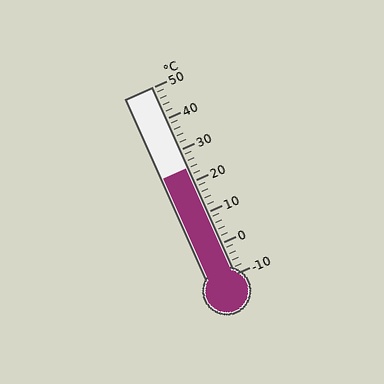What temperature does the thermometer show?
The thermometer shows approximately 24°C.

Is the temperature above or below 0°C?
The temperature is above 0°C.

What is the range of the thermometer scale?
The thermometer scale ranges from -10°C to 50°C.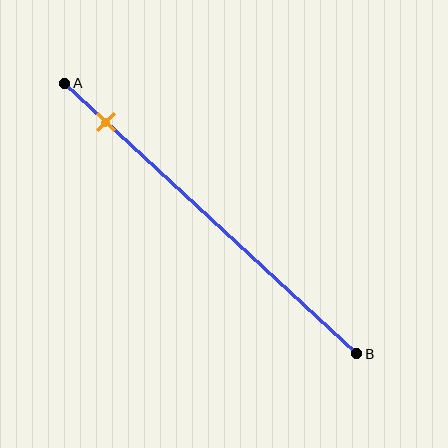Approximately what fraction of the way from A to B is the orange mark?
The orange mark is approximately 15% of the way from A to B.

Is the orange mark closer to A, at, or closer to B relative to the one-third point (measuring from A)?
The orange mark is closer to point A than the one-third point of segment AB.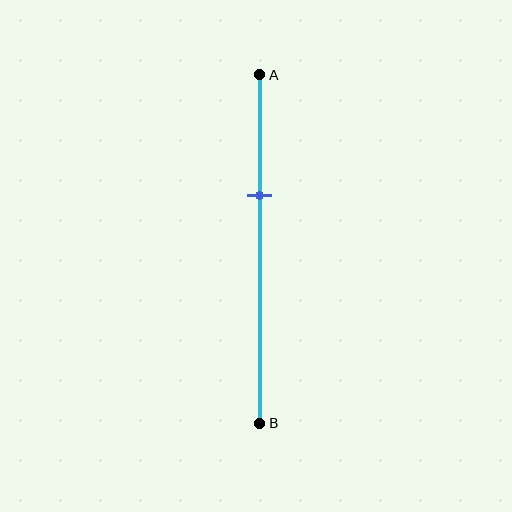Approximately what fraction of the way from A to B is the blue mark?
The blue mark is approximately 35% of the way from A to B.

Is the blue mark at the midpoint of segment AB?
No, the mark is at about 35% from A, not at the 50% midpoint.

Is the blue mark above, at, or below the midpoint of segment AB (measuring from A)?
The blue mark is above the midpoint of segment AB.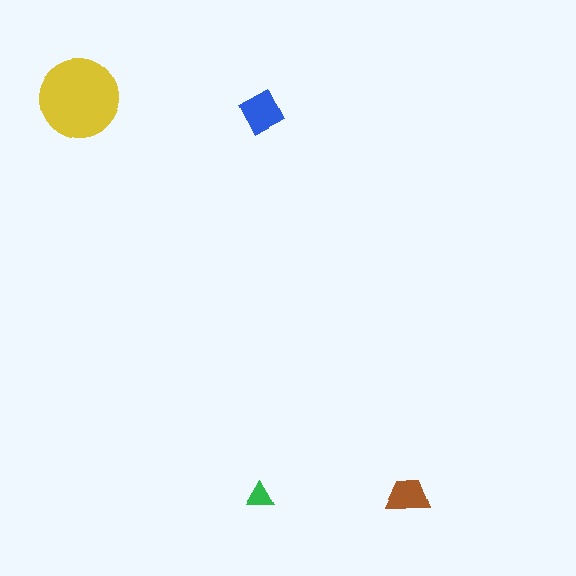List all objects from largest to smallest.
The yellow circle, the blue square, the brown trapezoid, the green triangle.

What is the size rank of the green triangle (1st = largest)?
4th.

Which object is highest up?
The yellow circle is topmost.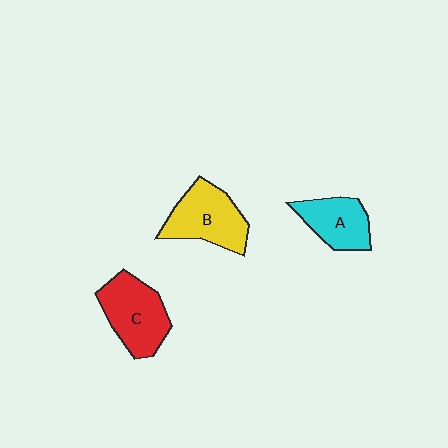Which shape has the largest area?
Shape C (red).